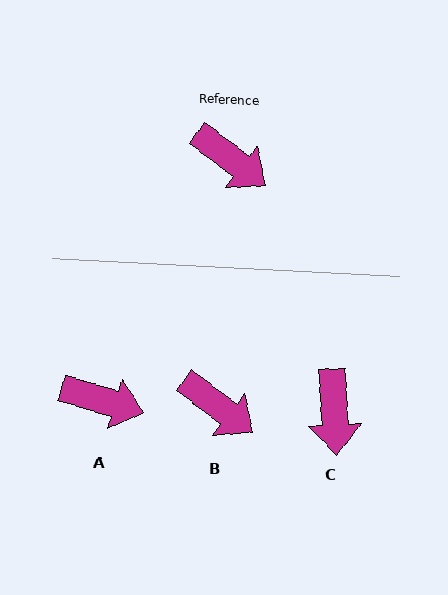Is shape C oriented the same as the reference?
No, it is off by about 49 degrees.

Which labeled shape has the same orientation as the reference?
B.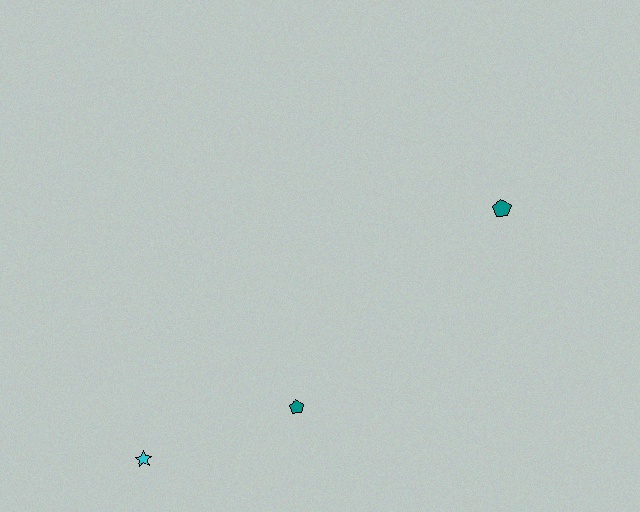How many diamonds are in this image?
There are no diamonds.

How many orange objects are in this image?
There are no orange objects.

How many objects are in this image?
There are 3 objects.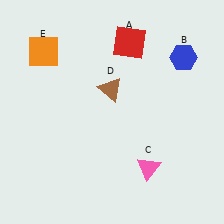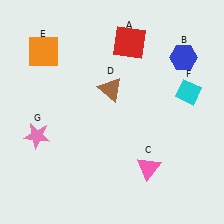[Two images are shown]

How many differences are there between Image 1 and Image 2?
There are 2 differences between the two images.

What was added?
A cyan diamond (F), a pink star (G) were added in Image 2.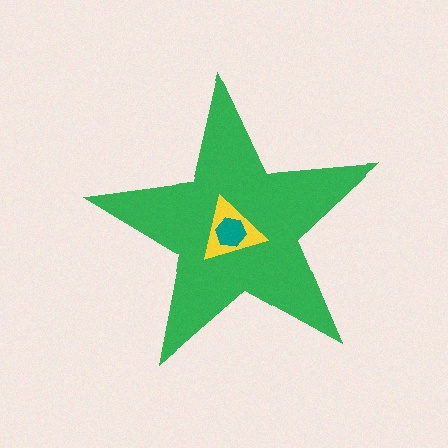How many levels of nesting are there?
3.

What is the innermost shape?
The teal hexagon.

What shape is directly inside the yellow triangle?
The teal hexagon.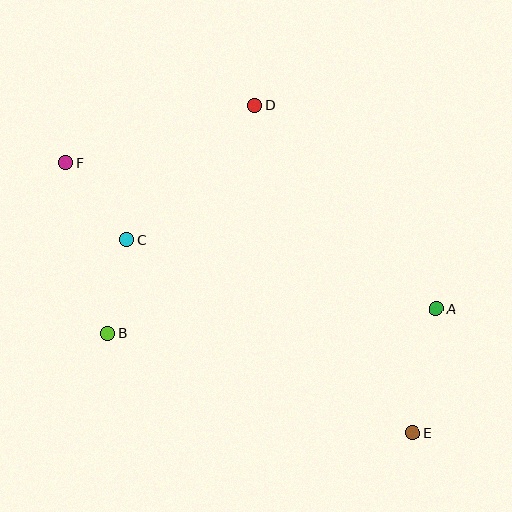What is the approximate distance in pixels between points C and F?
The distance between C and F is approximately 98 pixels.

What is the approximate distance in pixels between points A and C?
The distance between A and C is approximately 317 pixels.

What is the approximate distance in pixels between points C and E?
The distance between C and E is approximately 345 pixels.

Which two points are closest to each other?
Points B and C are closest to each other.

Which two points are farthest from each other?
Points E and F are farthest from each other.